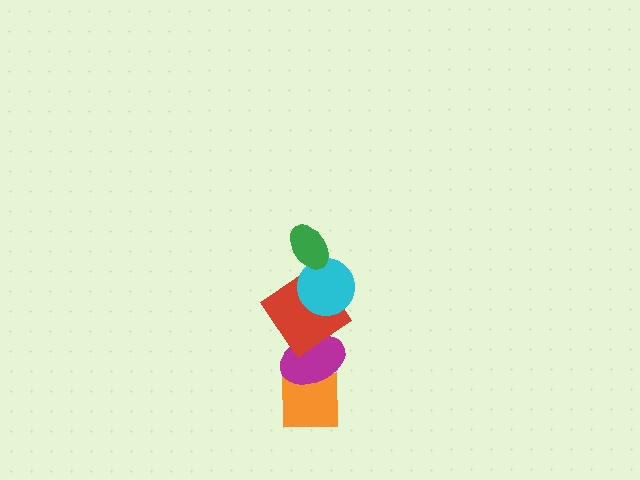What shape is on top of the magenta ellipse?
The red diamond is on top of the magenta ellipse.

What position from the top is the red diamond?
The red diamond is 3rd from the top.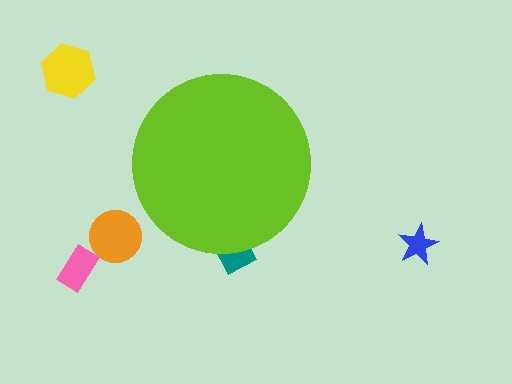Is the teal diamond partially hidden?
Yes, the teal diamond is partially hidden behind the lime circle.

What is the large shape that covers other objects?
A lime circle.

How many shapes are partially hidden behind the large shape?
1 shape is partially hidden.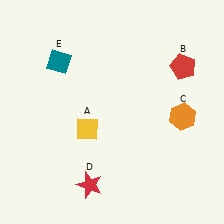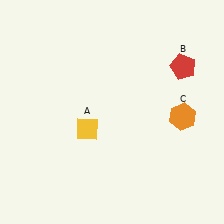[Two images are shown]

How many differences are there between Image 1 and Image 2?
There are 2 differences between the two images.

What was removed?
The red star (D), the teal diamond (E) were removed in Image 2.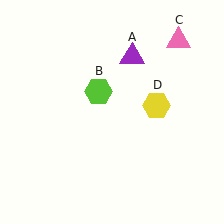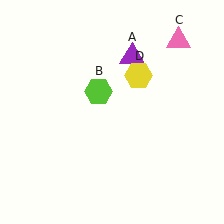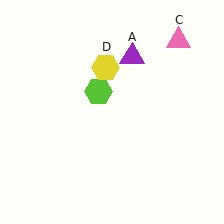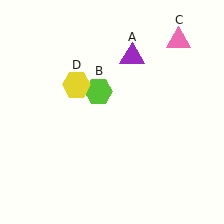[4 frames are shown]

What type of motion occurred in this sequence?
The yellow hexagon (object D) rotated counterclockwise around the center of the scene.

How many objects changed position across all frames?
1 object changed position: yellow hexagon (object D).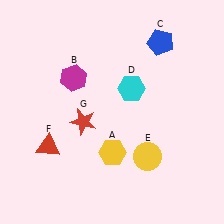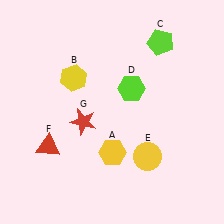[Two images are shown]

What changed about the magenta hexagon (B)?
In Image 1, B is magenta. In Image 2, it changed to yellow.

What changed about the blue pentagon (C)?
In Image 1, C is blue. In Image 2, it changed to lime.